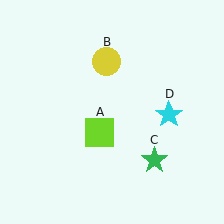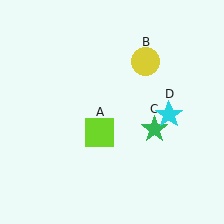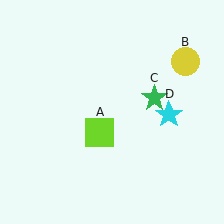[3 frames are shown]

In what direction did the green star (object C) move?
The green star (object C) moved up.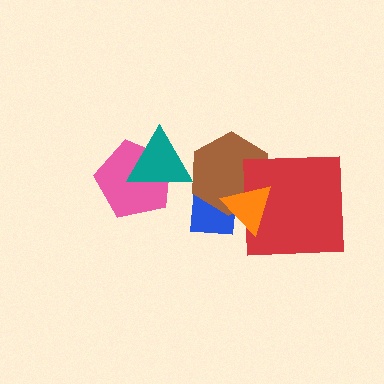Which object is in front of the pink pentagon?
The teal triangle is in front of the pink pentagon.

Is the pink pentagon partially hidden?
Yes, it is partially covered by another shape.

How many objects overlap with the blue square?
2 objects overlap with the blue square.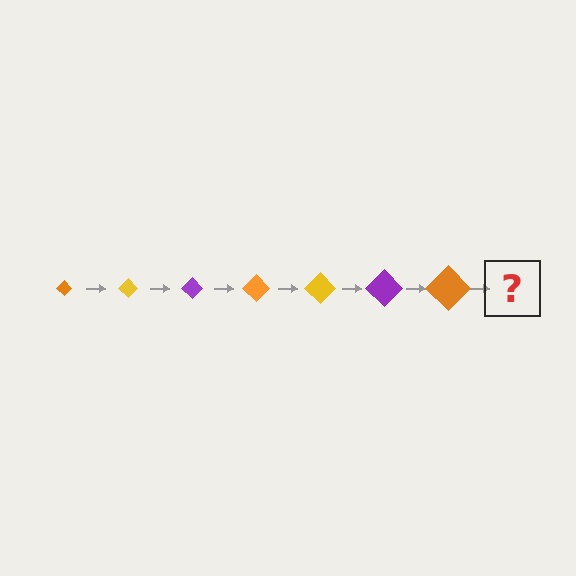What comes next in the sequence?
The next element should be a yellow diamond, larger than the previous one.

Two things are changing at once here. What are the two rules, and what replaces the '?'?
The two rules are that the diamond grows larger each step and the color cycles through orange, yellow, and purple. The '?' should be a yellow diamond, larger than the previous one.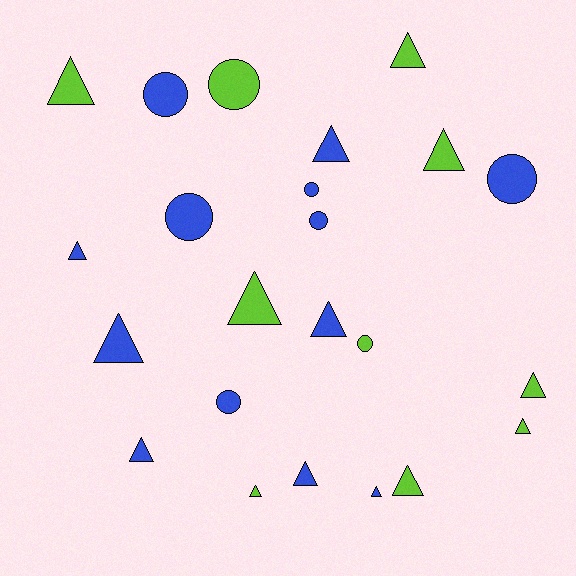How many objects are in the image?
There are 23 objects.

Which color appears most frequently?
Blue, with 13 objects.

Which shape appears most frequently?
Triangle, with 15 objects.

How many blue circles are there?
There are 6 blue circles.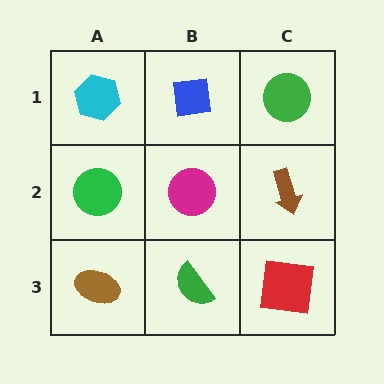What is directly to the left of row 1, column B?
A cyan hexagon.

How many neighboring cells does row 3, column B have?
3.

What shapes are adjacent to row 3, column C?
A brown arrow (row 2, column C), a green semicircle (row 3, column B).